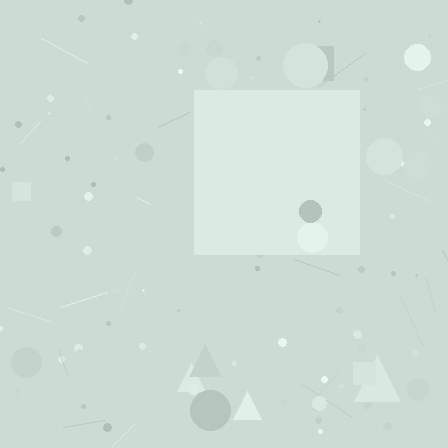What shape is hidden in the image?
A square is hidden in the image.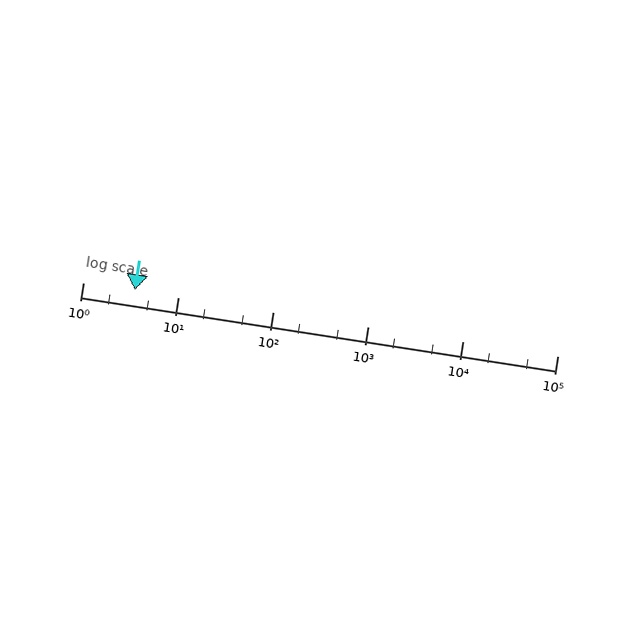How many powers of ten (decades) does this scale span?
The scale spans 5 decades, from 1 to 100000.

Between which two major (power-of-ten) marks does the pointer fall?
The pointer is between 1 and 10.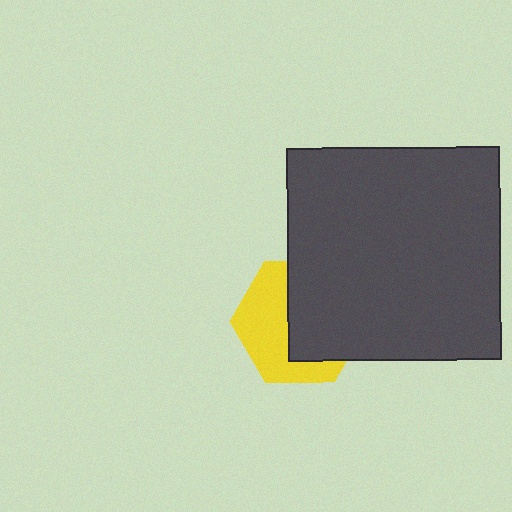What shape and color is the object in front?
The object in front is a dark gray square.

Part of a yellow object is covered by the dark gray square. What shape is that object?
It is a hexagon.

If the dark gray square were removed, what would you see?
You would see the complete yellow hexagon.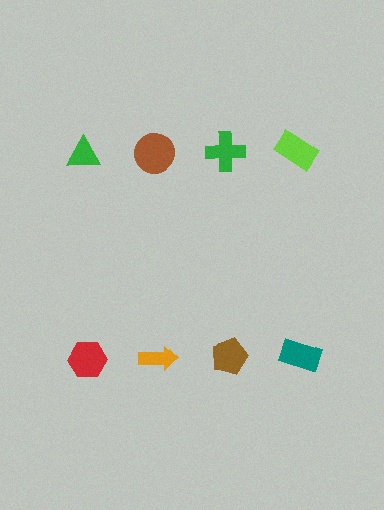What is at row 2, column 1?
A red hexagon.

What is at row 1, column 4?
A lime rectangle.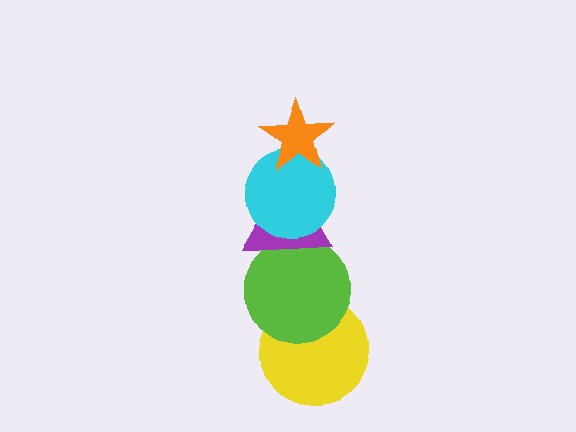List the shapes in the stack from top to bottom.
From top to bottom: the orange star, the cyan circle, the purple triangle, the lime circle, the yellow circle.